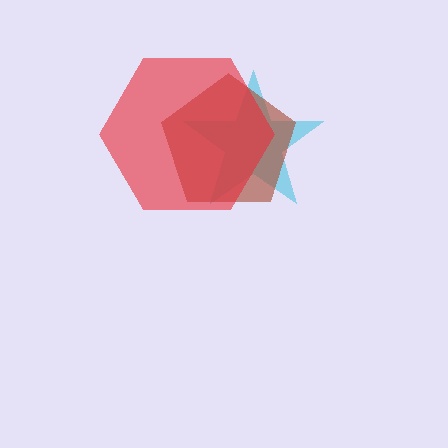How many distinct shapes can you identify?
There are 3 distinct shapes: a cyan star, a brown pentagon, a red hexagon.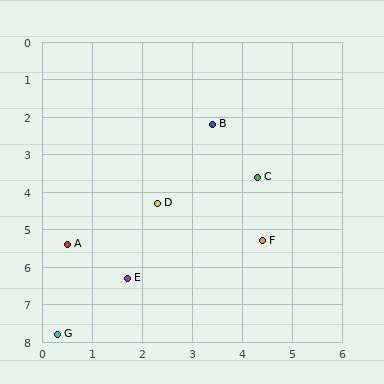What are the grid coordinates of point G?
Point G is at approximately (0.3, 7.8).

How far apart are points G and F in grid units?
Points G and F are about 4.8 grid units apart.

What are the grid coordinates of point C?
Point C is at approximately (4.3, 3.6).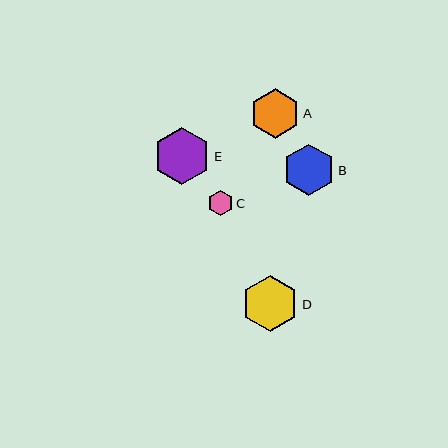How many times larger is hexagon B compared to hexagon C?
Hexagon B is approximately 2.1 times the size of hexagon C.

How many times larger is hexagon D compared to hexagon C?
Hexagon D is approximately 2.3 times the size of hexagon C.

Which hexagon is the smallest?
Hexagon C is the smallest with a size of approximately 25 pixels.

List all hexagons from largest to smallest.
From largest to smallest: E, D, B, A, C.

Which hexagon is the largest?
Hexagon E is the largest with a size of approximately 58 pixels.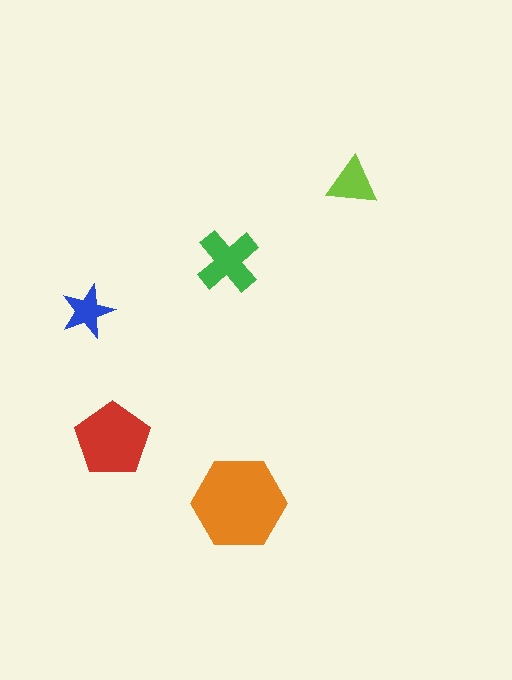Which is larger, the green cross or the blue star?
The green cross.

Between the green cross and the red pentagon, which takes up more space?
The red pentagon.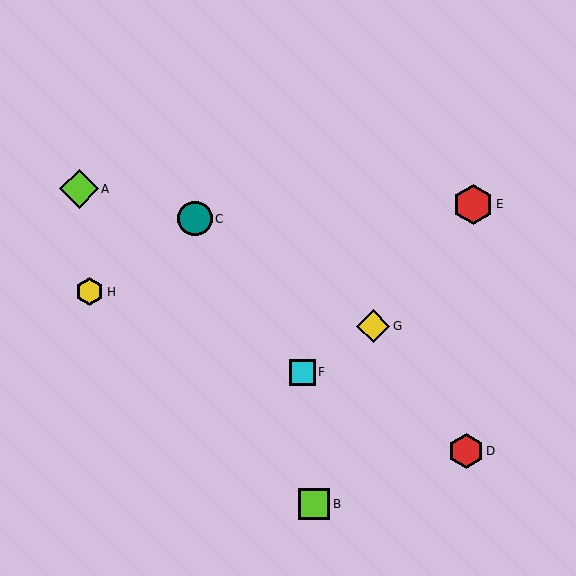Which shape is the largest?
The red hexagon (labeled E) is the largest.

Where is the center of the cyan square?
The center of the cyan square is at (302, 372).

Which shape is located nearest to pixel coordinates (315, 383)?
The cyan square (labeled F) at (302, 372) is nearest to that location.